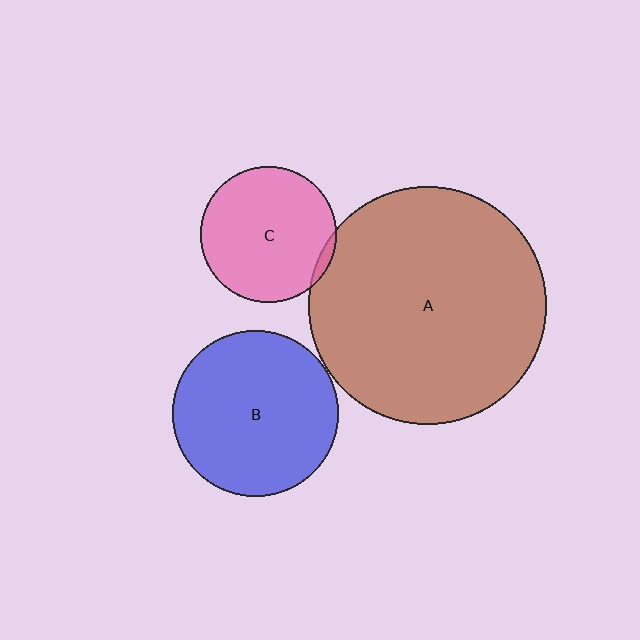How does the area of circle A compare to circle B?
Approximately 2.1 times.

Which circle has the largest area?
Circle A (brown).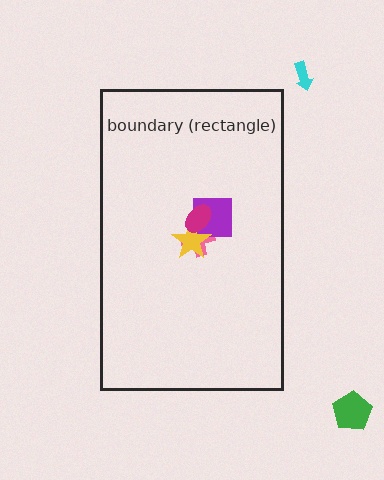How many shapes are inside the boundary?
4 inside, 2 outside.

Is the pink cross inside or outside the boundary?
Inside.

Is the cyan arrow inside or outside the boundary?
Outside.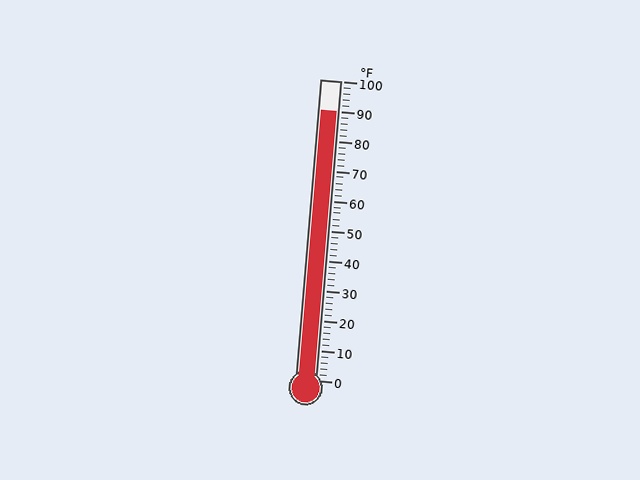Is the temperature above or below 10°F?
The temperature is above 10°F.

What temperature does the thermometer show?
The thermometer shows approximately 90°F.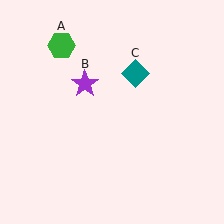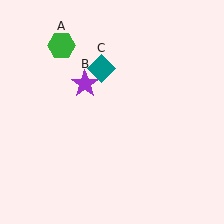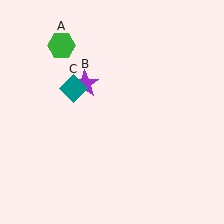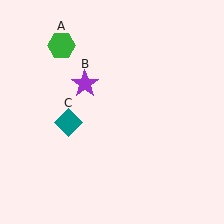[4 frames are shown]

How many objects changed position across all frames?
1 object changed position: teal diamond (object C).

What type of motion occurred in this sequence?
The teal diamond (object C) rotated counterclockwise around the center of the scene.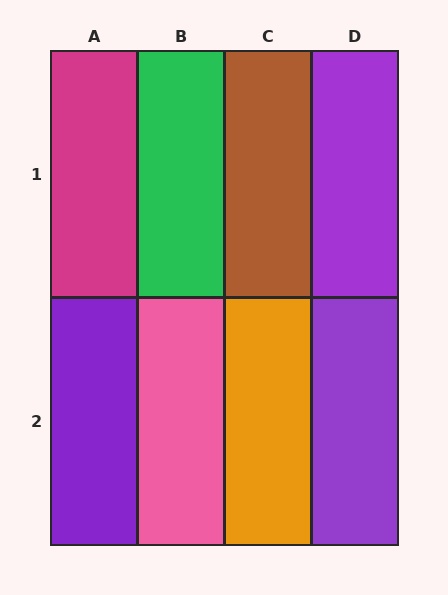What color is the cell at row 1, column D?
Purple.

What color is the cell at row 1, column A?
Magenta.